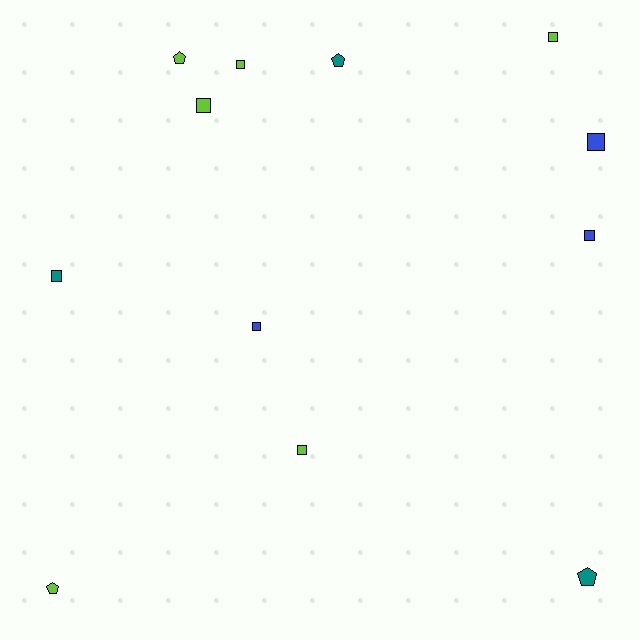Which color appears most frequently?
Lime, with 6 objects.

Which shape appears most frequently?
Square, with 8 objects.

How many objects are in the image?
There are 12 objects.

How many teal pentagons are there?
There are 2 teal pentagons.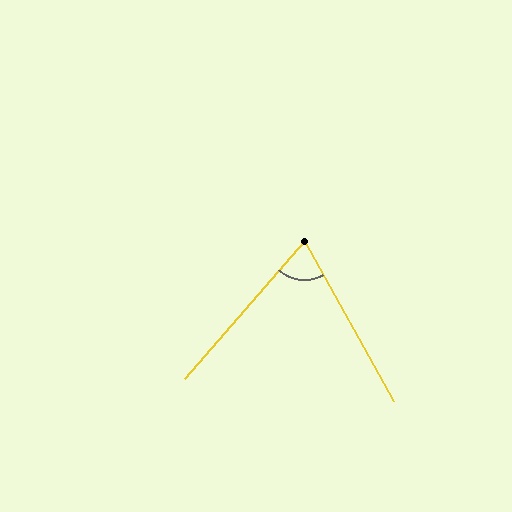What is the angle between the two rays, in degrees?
Approximately 70 degrees.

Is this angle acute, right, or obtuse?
It is acute.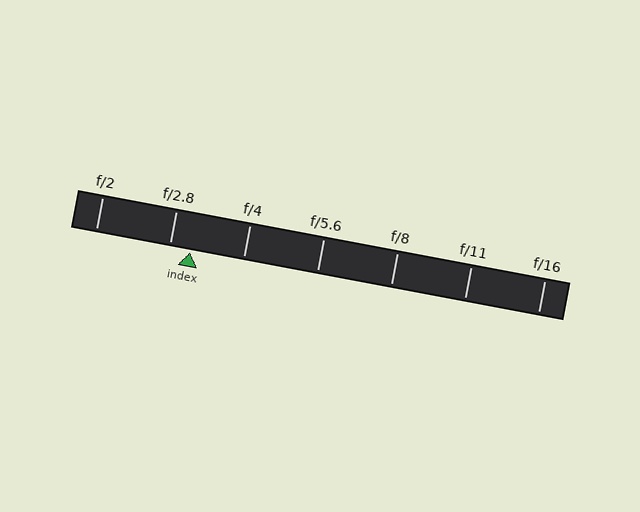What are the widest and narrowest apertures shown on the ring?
The widest aperture shown is f/2 and the narrowest is f/16.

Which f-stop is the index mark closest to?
The index mark is closest to f/2.8.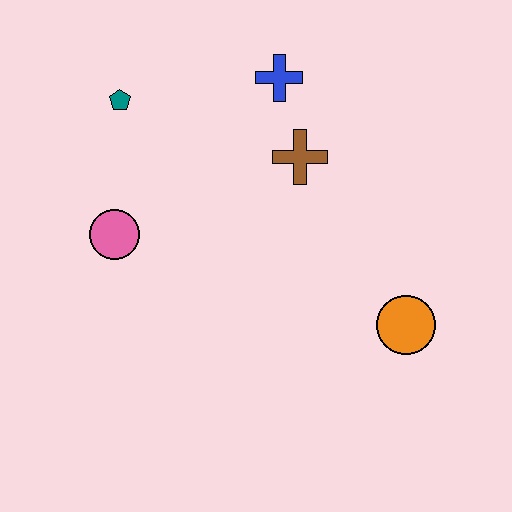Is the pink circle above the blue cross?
No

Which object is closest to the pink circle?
The teal pentagon is closest to the pink circle.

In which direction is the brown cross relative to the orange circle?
The brown cross is above the orange circle.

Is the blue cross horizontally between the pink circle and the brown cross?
Yes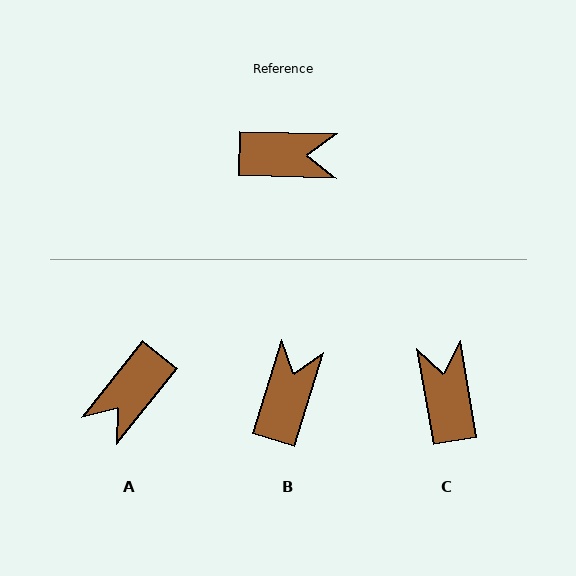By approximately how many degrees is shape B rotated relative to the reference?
Approximately 74 degrees counter-clockwise.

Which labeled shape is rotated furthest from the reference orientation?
A, about 127 degrees away.